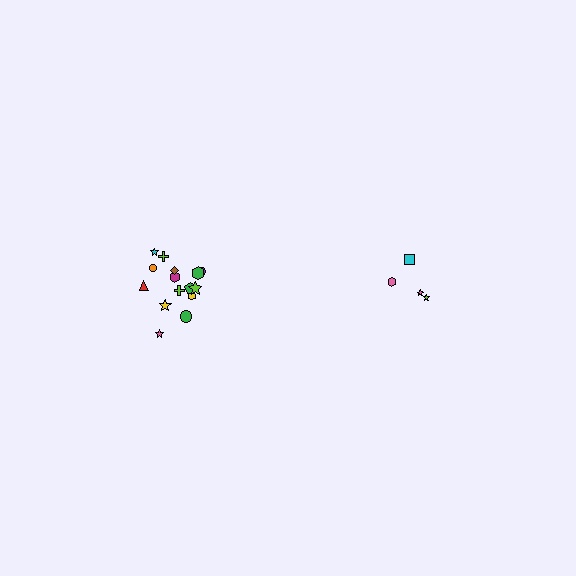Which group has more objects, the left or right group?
The left group.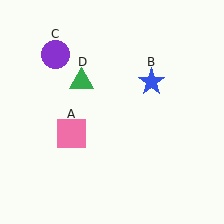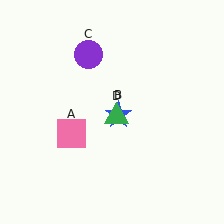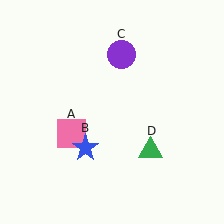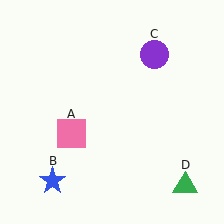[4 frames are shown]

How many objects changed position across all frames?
3 objects changed position: blue star (object B), purple circle (object C), green triangle (object D).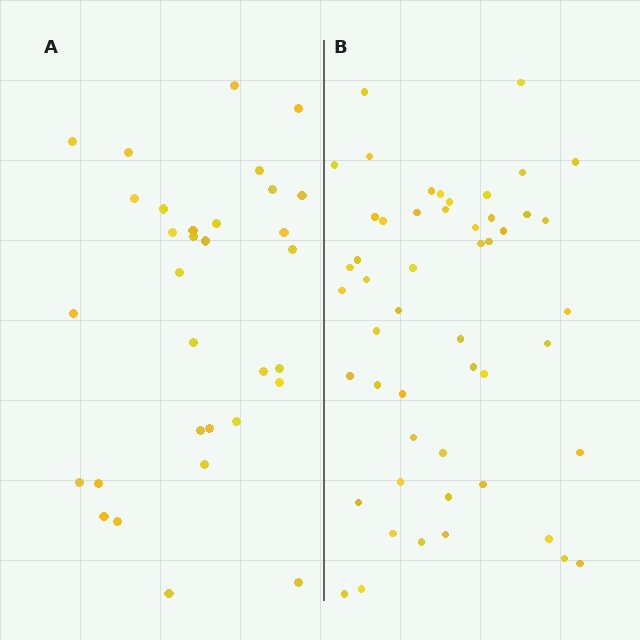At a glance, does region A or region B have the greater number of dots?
Region B (the right region) has more dots.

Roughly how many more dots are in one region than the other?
Region B has approximately 20 more dots than region A.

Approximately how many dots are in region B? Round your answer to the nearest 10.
About 50 dots. (The exact count is 51, which rounds to 50.)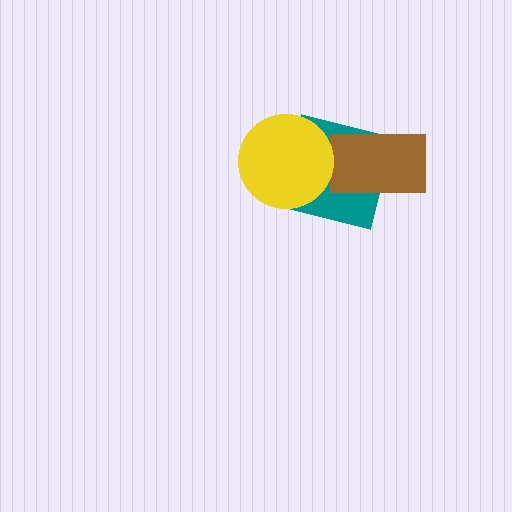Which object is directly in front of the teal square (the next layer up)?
The brown rectangle is directly in front of the teal square.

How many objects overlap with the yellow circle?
1 object overlaps with the yellow circle.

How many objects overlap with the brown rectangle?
1 object overlaps with the brown rectangle.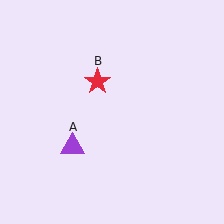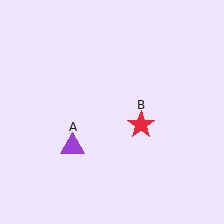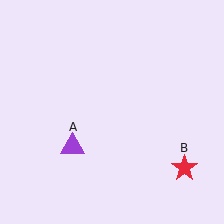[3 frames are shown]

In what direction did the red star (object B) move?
The red star (object B) moved down and to the right.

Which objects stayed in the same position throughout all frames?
Purple triangle (object A) remained stationary.